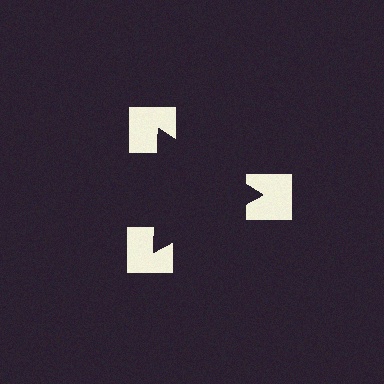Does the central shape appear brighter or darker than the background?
It typically appears slightly darker than the background, even though no actual brightness change is drawn.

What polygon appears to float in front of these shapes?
An illusory triangle — its edges are inferred from the aligned wedge cuts in the notched squares, not physically drawn.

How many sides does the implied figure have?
3 sides.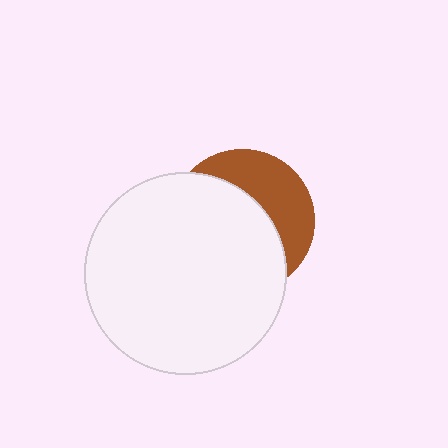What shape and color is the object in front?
The object in front is a white circle.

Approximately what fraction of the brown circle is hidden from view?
Roughly 63% of the brown circle is hidden behind the white circle.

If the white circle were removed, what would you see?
You would see the complete brown circle.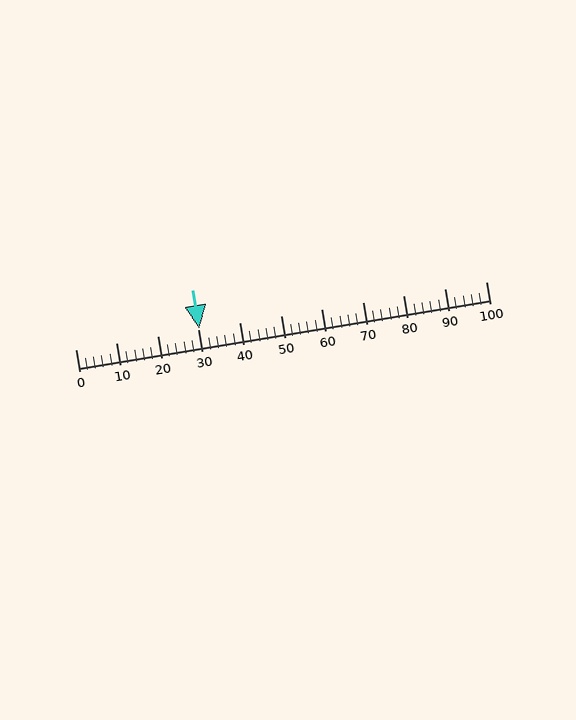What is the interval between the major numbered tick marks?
The major tick marks are spaced 10 units apart.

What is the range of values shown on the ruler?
The ruler shows values from 0 to 100.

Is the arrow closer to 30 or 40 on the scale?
The arrow is closer to 30.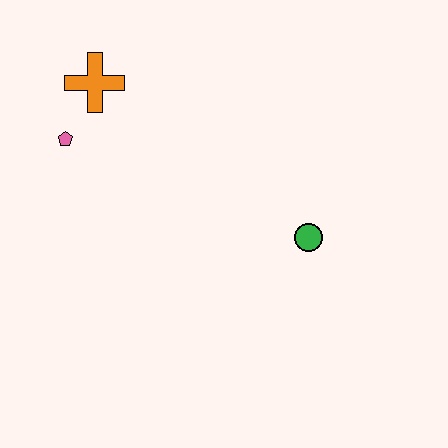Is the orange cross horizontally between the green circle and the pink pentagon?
Yes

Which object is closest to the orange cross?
The pink pentagon is closest to the orange cross.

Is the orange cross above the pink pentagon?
Yes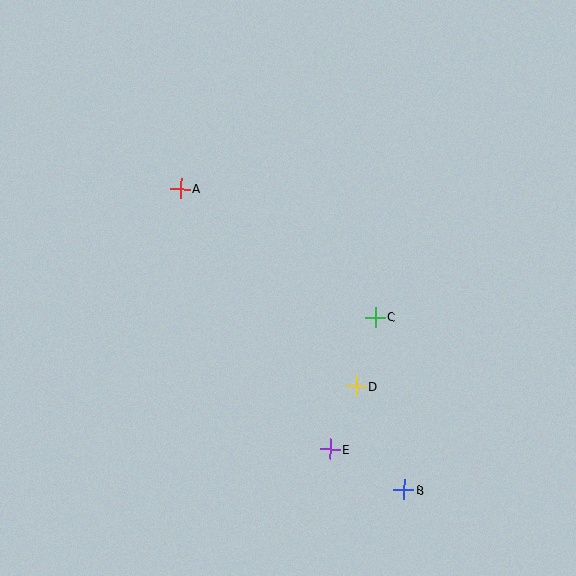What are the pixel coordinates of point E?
Point E is at (330, 449).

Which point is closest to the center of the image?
Point C at (376, 317) is closest to the center.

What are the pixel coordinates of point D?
Point D is at (356, 386).